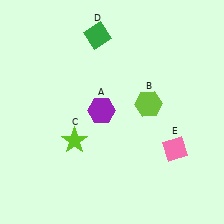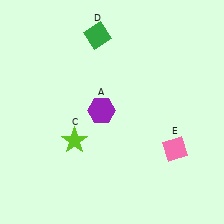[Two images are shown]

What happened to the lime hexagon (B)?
The lime hexagon (B) was removed in Image 2. It was in the top-right area of Image 1.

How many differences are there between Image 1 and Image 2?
There is 1 difference between the two images.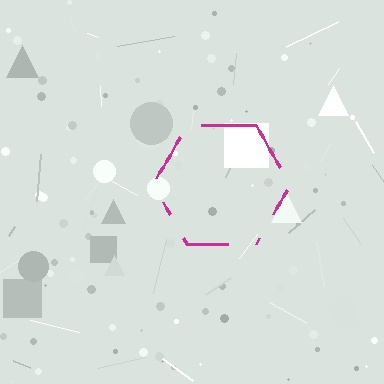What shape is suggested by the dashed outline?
The dashed outline suggests a hexagon.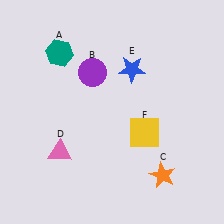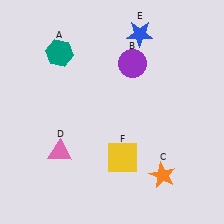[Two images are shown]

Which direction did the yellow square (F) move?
The yellow square (F) moved down.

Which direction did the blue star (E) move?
The blue star (E) moved up.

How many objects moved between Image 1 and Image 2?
3 objects moved between the two images.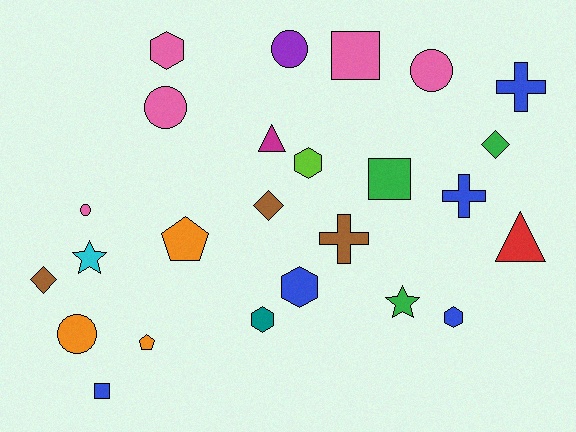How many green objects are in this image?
There are 3 green objects.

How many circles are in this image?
There are 5 circles.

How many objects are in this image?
There are 25 objects.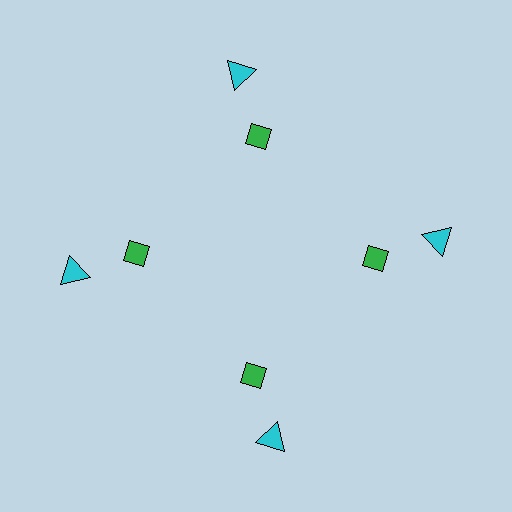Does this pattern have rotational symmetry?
Yes, this pattern has 4-fold rotational symmetry. It looks the same after rotating 90 degrees around the center.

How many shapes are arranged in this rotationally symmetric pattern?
There are 8 shapes, arranged in 4 groups of 2.